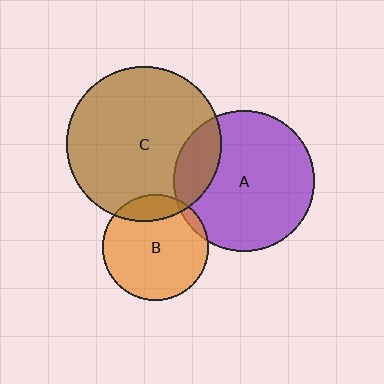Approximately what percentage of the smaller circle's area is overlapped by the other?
Approximately 5%.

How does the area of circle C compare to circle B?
Approximately 2.1 times.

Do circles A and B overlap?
Yes.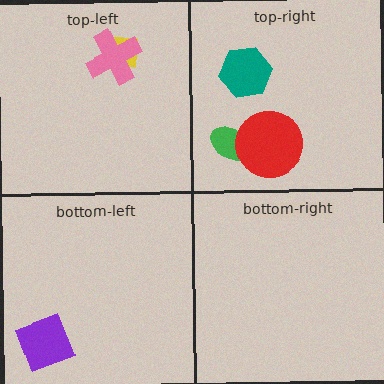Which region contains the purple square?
The bottom-left region.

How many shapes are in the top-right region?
3.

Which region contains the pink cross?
The top-left region.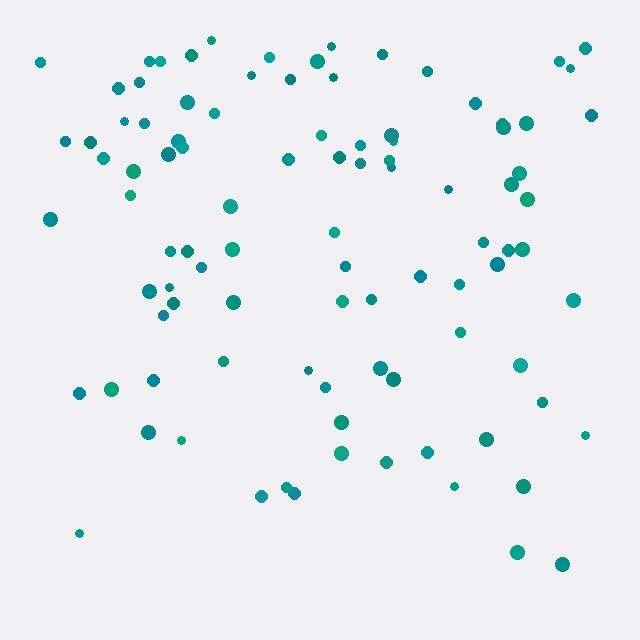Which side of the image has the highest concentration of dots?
The top.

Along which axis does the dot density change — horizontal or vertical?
Vertical.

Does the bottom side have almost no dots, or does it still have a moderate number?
Still a moderate number, just noticeably fewer than the top.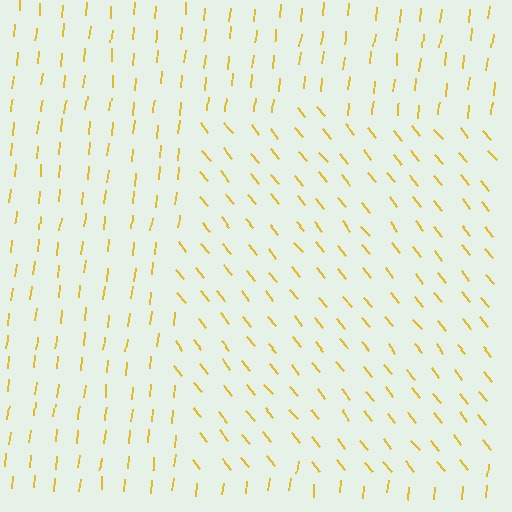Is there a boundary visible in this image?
Yes, there is a texture boundary formed by a change in line orientation.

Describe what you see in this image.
The image is filled with small yellow line segments. A rectangle region in the image has lines oriented differently from the surrounding lines, creating a visible texture boundary.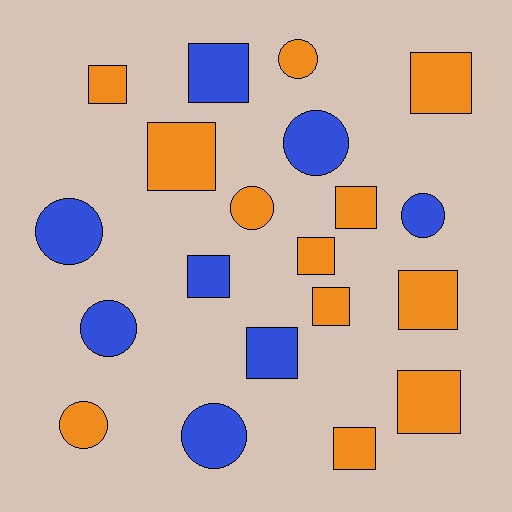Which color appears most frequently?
Orange, with 12 objects.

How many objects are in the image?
There are 20 objects.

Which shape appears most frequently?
Square, with 12 objects.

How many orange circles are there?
There are 3 orange circles.